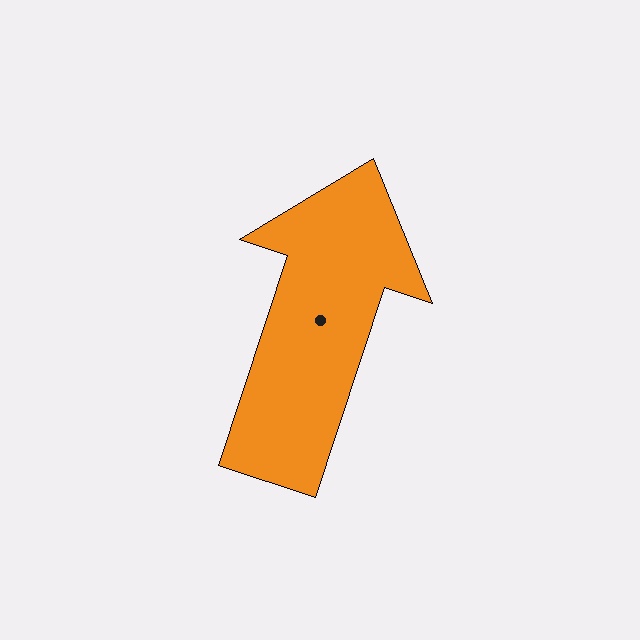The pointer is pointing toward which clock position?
Roughly 1 o'clock.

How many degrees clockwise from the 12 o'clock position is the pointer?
Approximately 18 degrees.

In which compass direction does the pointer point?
North.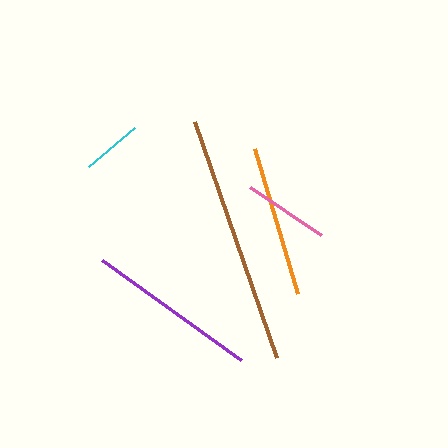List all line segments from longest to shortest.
From longest to shortest: brown, purple, orange, pink, cyan.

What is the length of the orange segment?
The orange segment is approximately 151 pixels long.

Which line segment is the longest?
The brown line is the longest at approximately 250 pixels.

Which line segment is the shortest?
The cyan line is the shortest at approximately 61 pixels.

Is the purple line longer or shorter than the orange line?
The purple line is longer than the orange line.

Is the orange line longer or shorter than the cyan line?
The orange line is longer than the cyan line.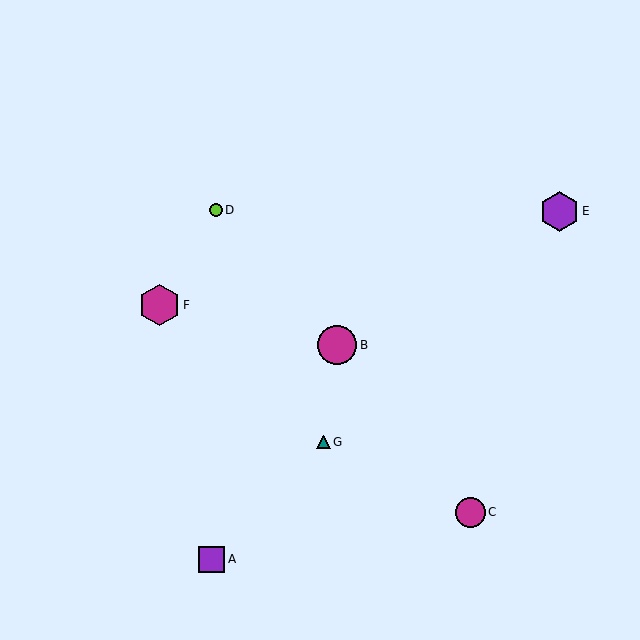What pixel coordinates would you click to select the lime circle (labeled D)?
Click at (216, 210) to select the lime circle D.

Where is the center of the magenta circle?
The center of the magenta circle is at (337, 345).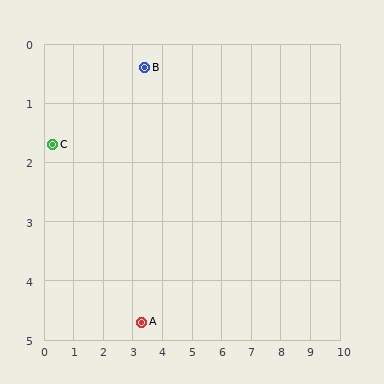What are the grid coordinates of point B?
Point B is at approximately (3.4, 0.4).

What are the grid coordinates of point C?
Point C is at approximately (0.3, 1.7).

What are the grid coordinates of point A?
Point A is at approximately (3.3, 4.7).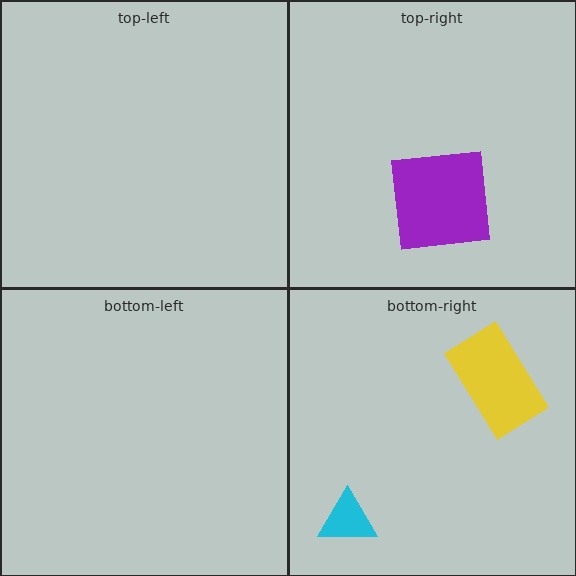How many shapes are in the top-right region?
1.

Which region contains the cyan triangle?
The bottom-right region.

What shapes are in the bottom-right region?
The cyan triangle, the yellow rectangle.